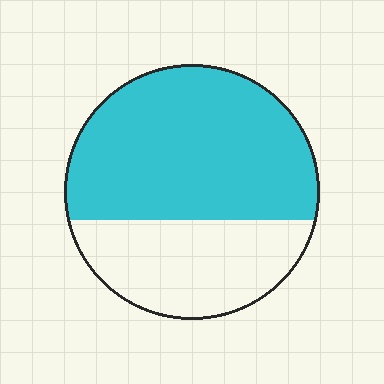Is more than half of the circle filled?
Yes.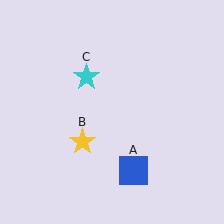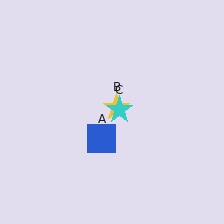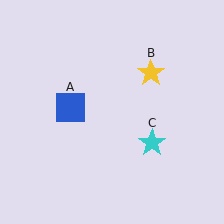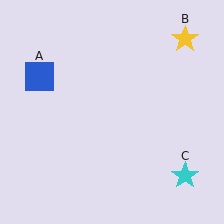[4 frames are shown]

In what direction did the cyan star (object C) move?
The cyan star (object C) moved down and to the right.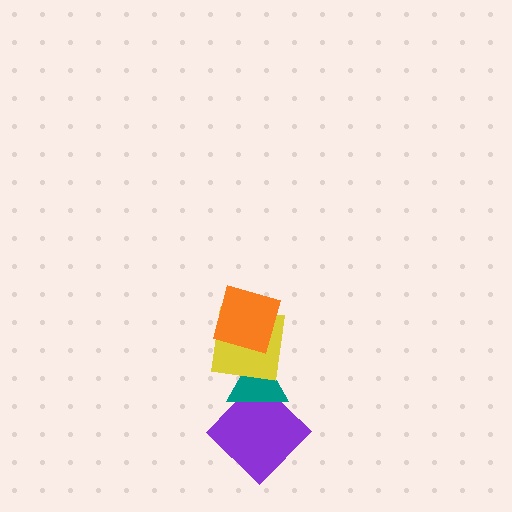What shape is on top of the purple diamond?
The teal triangle is on top of the purple diamond.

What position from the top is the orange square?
The orange square is 1st from the top.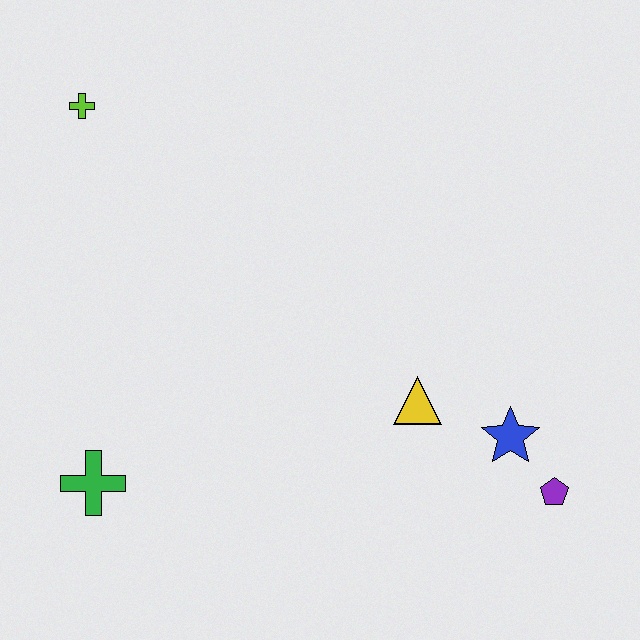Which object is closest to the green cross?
The yellow triangle is closest to the green cross.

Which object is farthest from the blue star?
The lime cross is farthest from the blue star.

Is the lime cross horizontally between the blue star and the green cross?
No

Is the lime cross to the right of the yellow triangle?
No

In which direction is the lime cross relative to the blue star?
The lime cross is to the left of the blue star.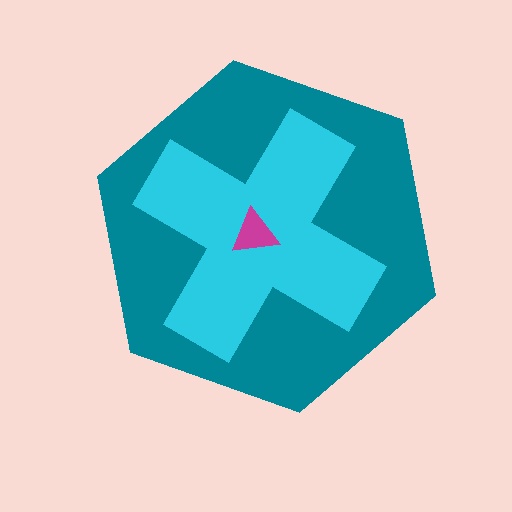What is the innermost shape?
The magenta triangle.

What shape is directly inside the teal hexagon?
The cyan cross.